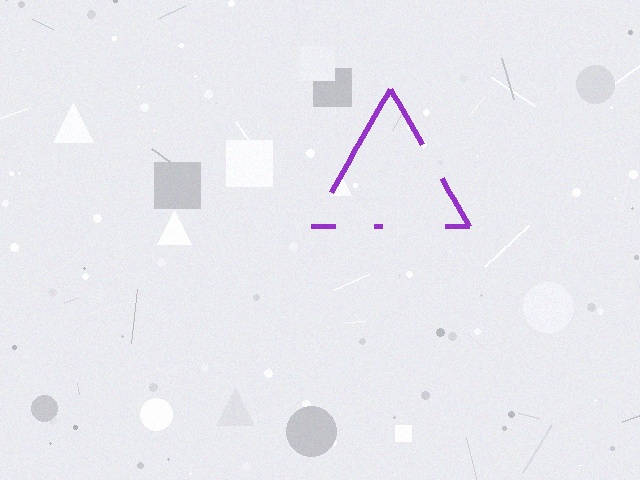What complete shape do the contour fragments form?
The contour fragments form a triangle.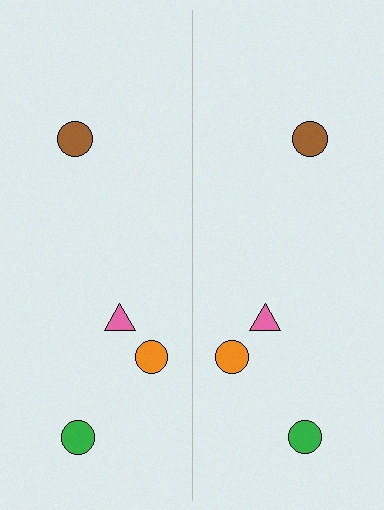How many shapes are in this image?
There are 8 shapes in this image.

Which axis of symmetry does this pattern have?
The pattern has a vertical axis of symmetry running through the center of the image.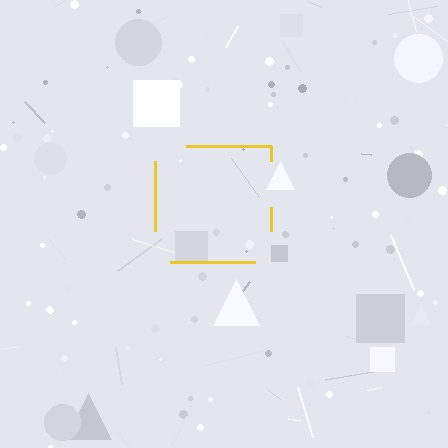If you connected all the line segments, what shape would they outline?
They would outline a square.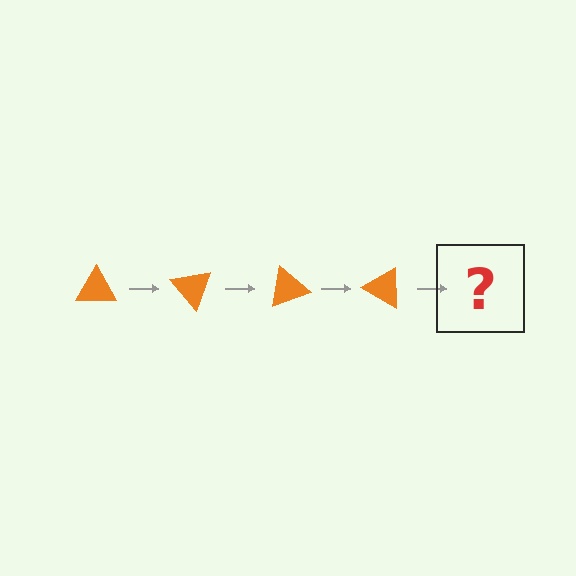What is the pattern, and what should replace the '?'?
The pattern is that the triangle rotates 50 degrees each step. The '?' should be an orange triangle rotated 200 degrees.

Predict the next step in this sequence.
The next step is an orange triangle rotated 200 degrees.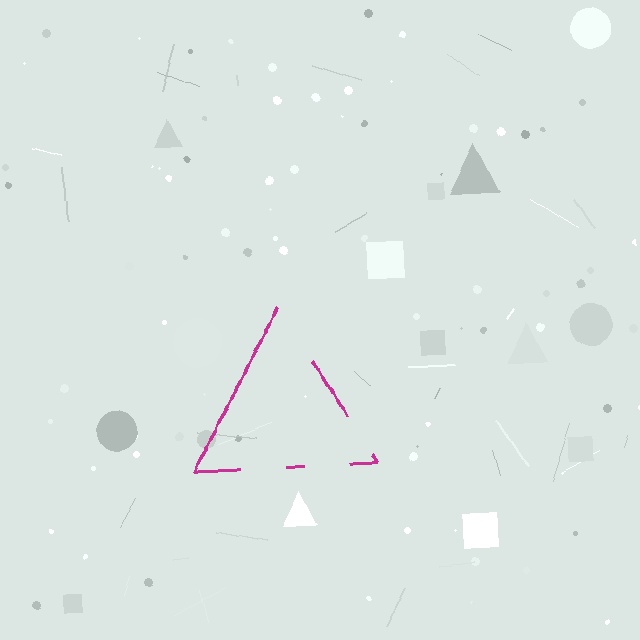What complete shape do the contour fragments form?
The contour fragments form a triangle.